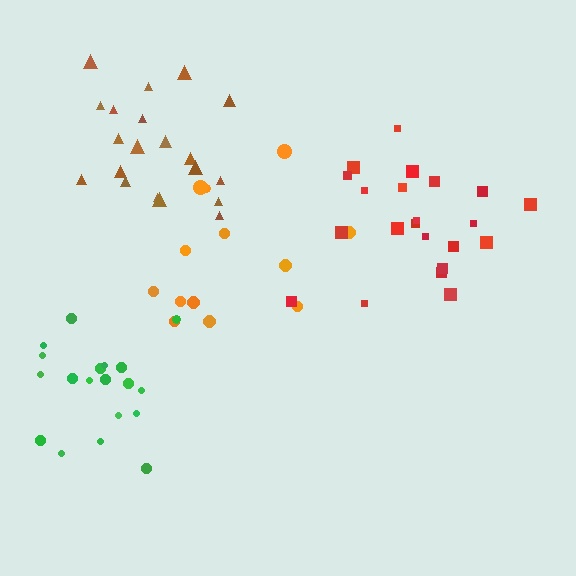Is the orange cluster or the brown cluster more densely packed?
Brown.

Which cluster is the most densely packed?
Brown.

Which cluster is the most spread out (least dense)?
Orange.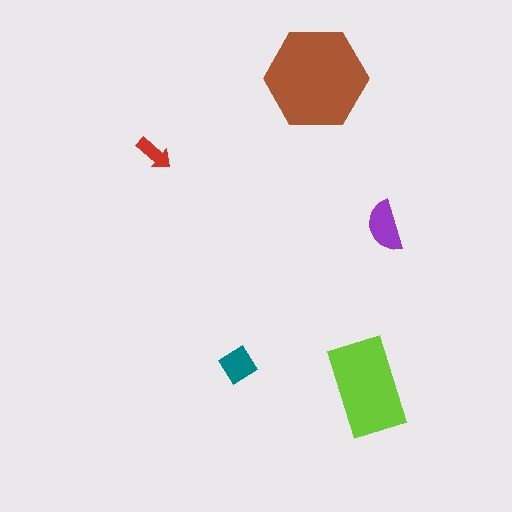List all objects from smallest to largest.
The red arrow, the teal diamond, the purple semicircle, the lime rectangle, the brown hexagon.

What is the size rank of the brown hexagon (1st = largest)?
1st.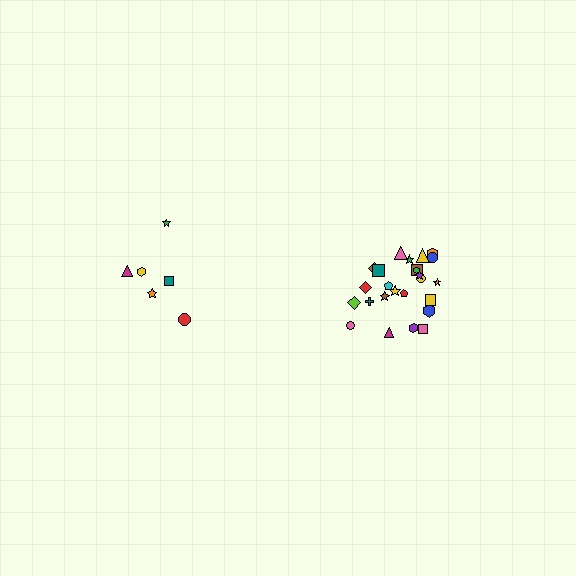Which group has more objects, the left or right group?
The right group.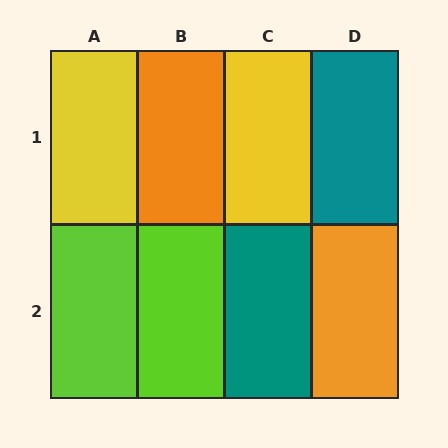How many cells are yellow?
2 cells are yellow.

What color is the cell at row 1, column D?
Teal.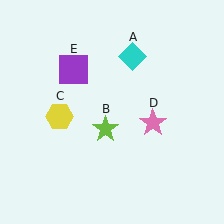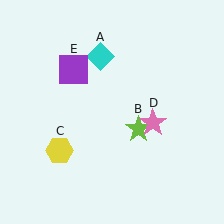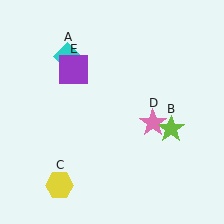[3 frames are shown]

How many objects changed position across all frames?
3 objects changed position: cyan diamond (object A), lime star (object B), yellow hexagon (object C).